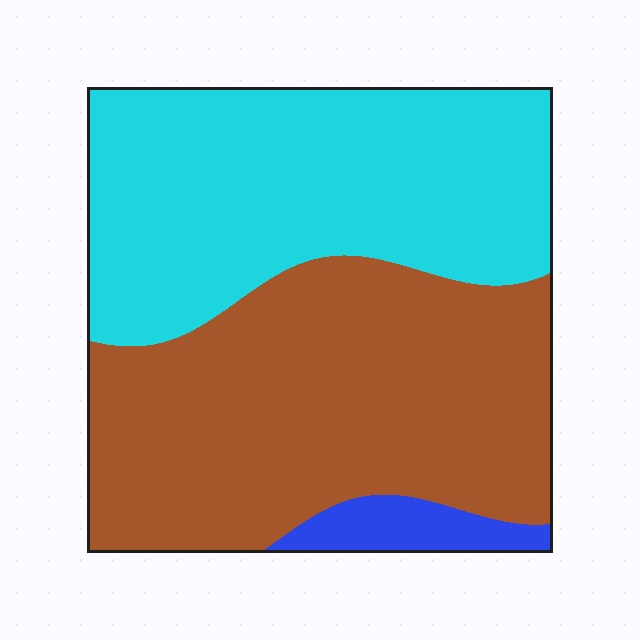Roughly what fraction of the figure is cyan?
Cyan covers about 45% of the figure.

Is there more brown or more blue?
Brown.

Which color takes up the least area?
Blue, at roughly 5%.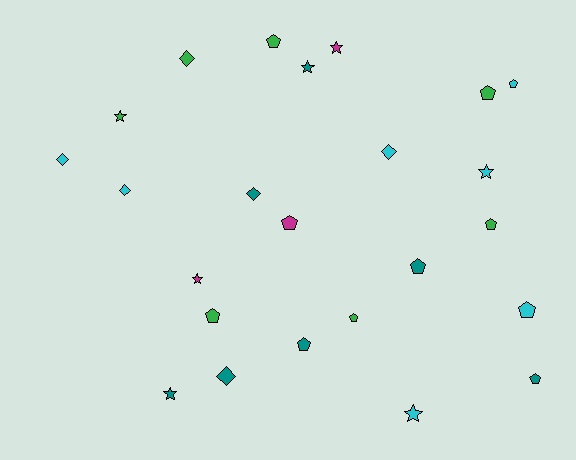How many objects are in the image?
There are 24 objects.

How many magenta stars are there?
There are 2 magenta stars.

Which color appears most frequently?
Teal, with 7 objects.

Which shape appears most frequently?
Pentagon, with 11 objects.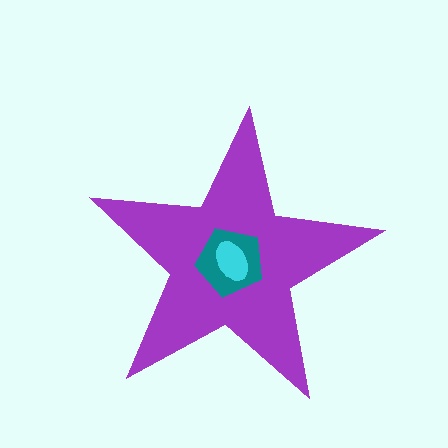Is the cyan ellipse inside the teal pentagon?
Yes.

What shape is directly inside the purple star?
The teal pentagon.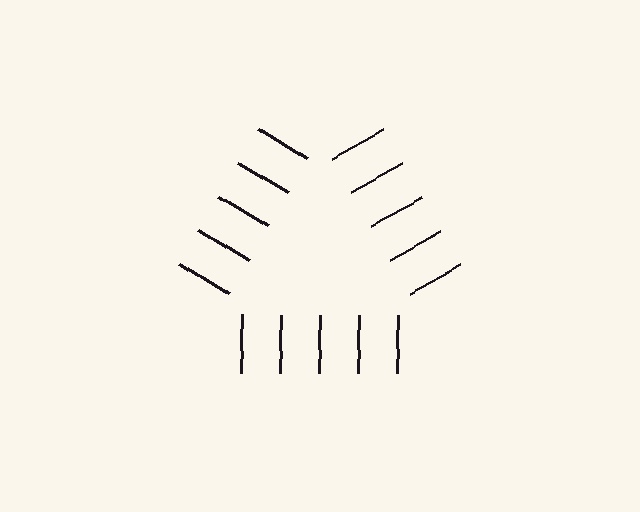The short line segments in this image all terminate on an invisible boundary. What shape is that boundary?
An illusory triangle — the line segments terminate on its edges but no continuous stroke is drawn.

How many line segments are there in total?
15 — 5 along each of the 3 edges.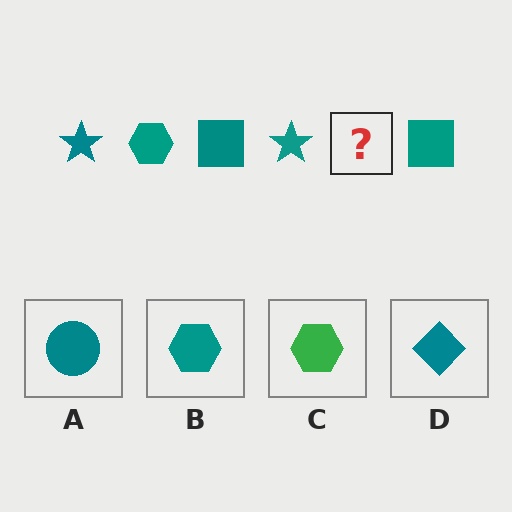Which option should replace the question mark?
Option B.